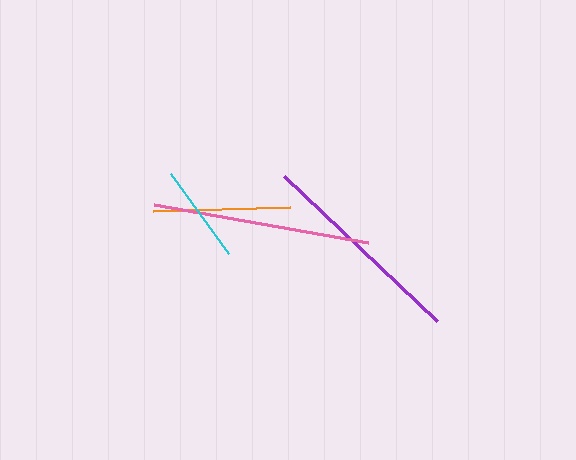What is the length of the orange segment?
The orange segment is approximately 137 pixels long.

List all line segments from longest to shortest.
From longest to shortest: pink, purple, orange, cyan.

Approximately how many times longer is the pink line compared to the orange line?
The pink line is approximately 1.6 times the length of the orange line.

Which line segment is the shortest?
The cyan line is the shortest at approximately 99 pixels.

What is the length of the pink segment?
The pink segment is approximately 217 pixels long.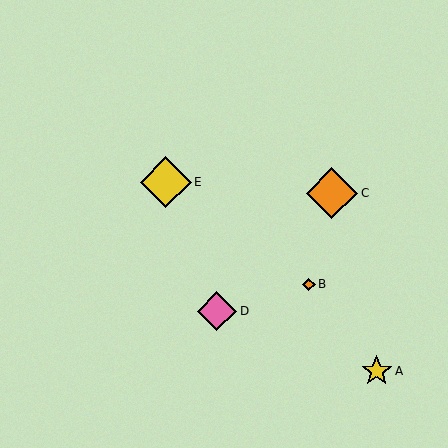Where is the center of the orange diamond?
The center of the orange diamond is at (309, 284).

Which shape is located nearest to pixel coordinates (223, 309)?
The pink diamond (labeled D) at (217, 311) is nearest to that location.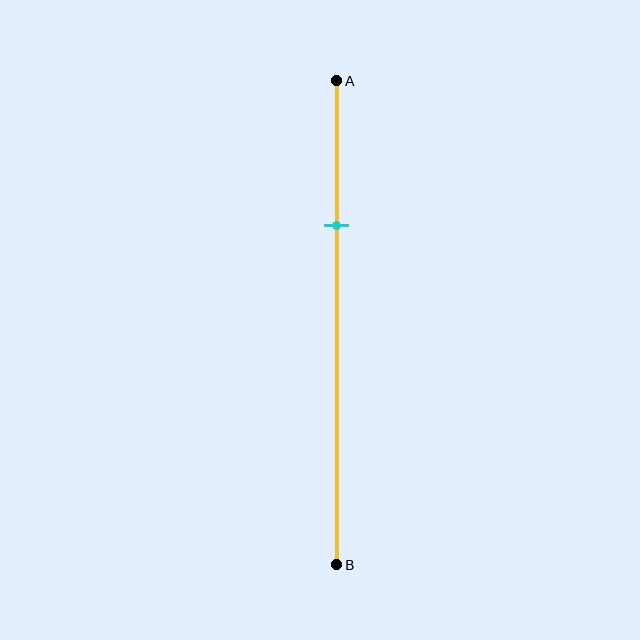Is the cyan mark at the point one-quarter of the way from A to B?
No, the mark is at about 30% from A, not at the 25% one-quarter point.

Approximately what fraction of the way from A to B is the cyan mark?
The cyan mark is approximately 30% of the way from A to B.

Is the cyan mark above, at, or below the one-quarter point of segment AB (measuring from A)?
The cyan mark is below the one-quarter point of segment AB.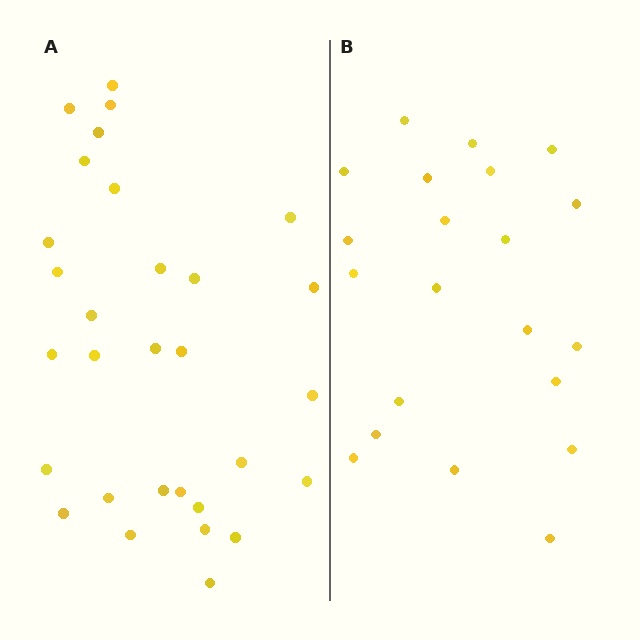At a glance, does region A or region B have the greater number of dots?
Region A (the left region) has more dots.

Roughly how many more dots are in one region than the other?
Region A has roughly 8 or so more dots than region B.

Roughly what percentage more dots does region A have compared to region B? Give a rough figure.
About 45% more.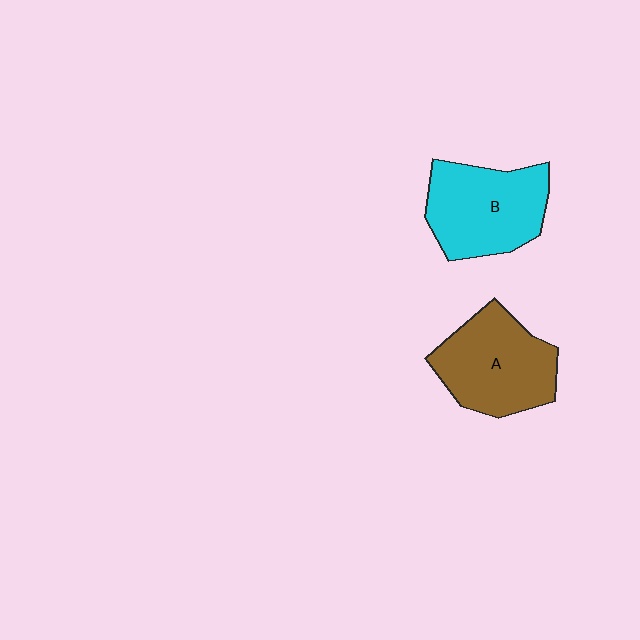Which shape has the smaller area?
Shape B (cyan).